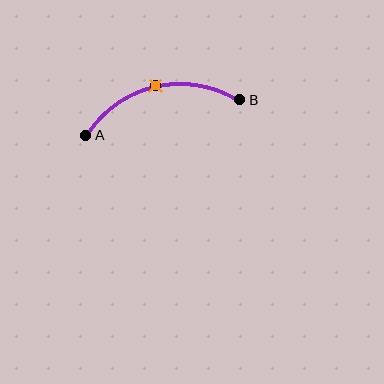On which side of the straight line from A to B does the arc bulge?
The arc bulges above the straight line connecting A and B.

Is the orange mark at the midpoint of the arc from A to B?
Yes. The orange mark lies on the arc at equal arc-length from both A and B — it is the arc midpoint.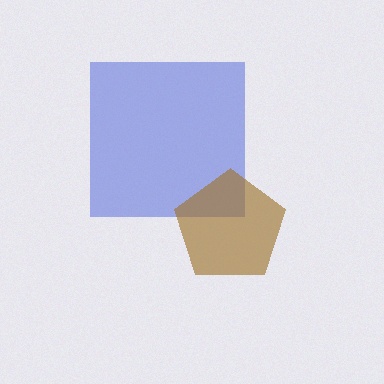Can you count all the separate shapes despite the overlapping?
Yes, there are 2 separate shapes.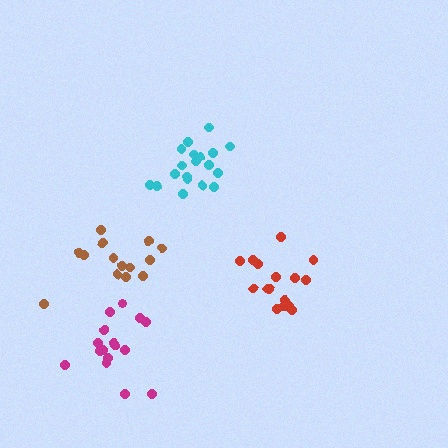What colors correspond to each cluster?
The clusters are colored: brown, red, magenta, cyan.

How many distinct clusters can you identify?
There are 4 distinct clusters.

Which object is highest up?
The cyan cluster is topmost.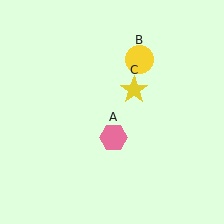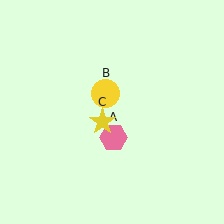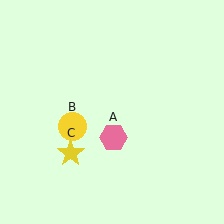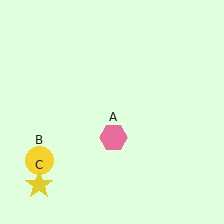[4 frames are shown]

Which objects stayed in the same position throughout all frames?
Pink hexagon (object A) remained stationary.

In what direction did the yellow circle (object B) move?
The yellow circle (object B) moved down and to the left.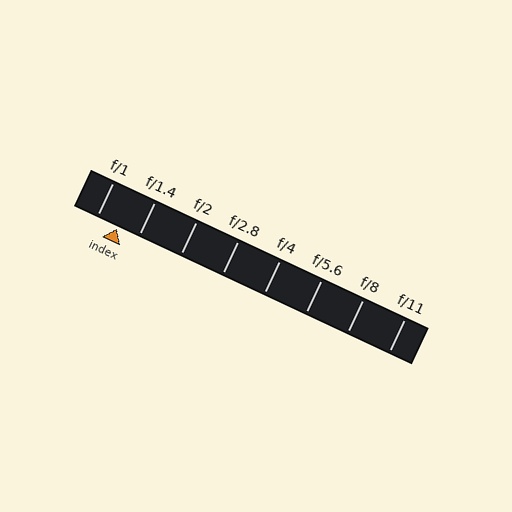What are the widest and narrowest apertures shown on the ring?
The widest aperture shown is f/1 and the narrowest is f/11.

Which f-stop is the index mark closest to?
The index mark is closest to f/1.4.